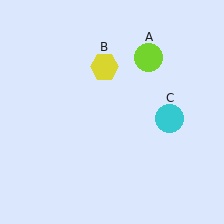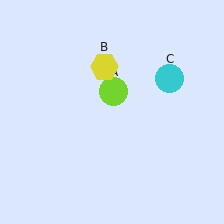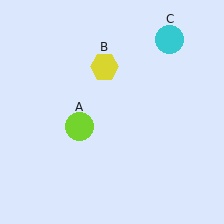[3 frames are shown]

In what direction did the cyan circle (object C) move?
The cyan circle (object C) moved up.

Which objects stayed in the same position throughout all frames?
Yellow hexagon (object B) remained stationary.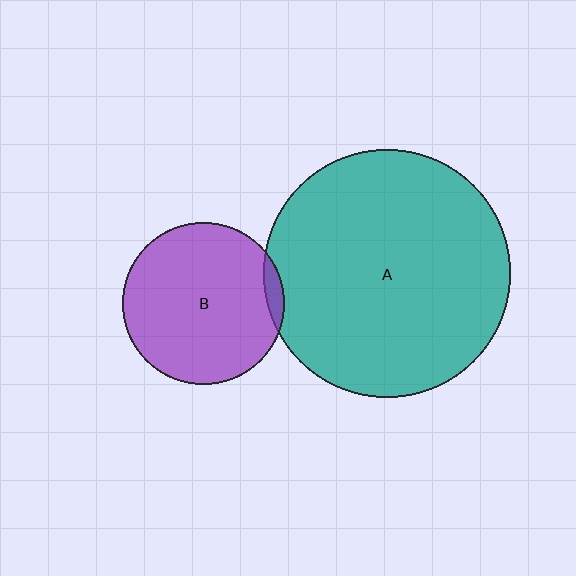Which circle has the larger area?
Circle A (teal).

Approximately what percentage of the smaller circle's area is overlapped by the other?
Approximately 5%.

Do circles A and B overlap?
Yes.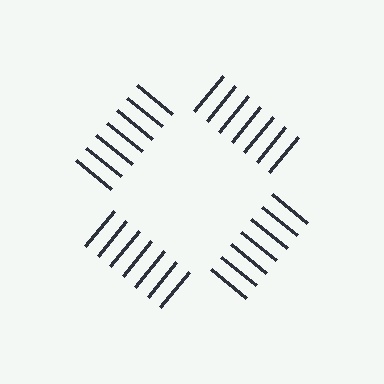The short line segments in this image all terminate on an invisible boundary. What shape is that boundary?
An illusory square — the line segments terminate on its edges but no continuous stroke is drawn.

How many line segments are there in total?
28 — 7 along each of the 4 edges.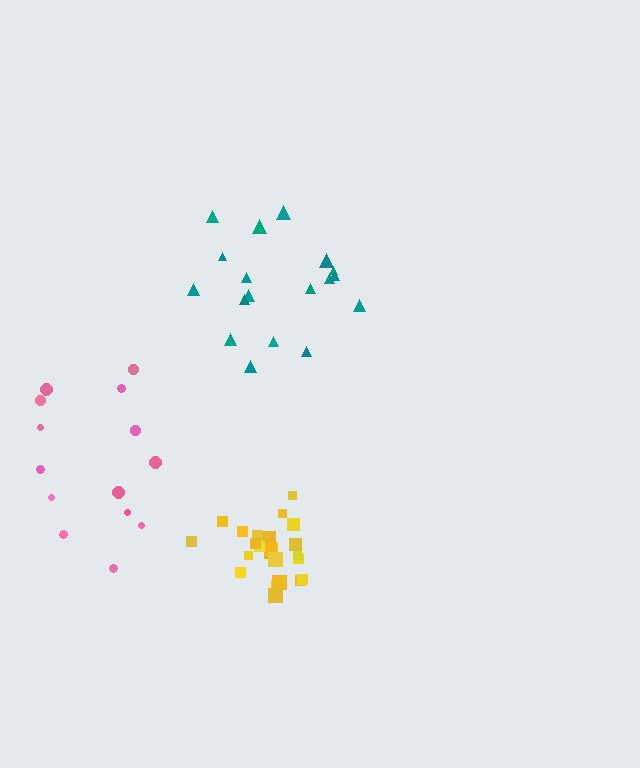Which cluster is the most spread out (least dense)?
Pink.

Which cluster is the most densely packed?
Yellow.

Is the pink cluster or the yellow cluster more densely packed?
Yellow.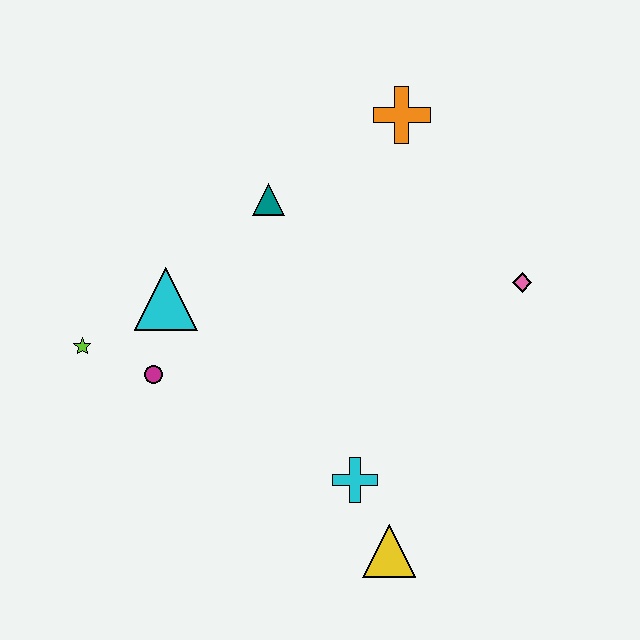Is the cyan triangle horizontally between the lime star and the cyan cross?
Yes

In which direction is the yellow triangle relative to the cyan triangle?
The yellow triangle is below the cyan triangle.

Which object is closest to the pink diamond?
The orange cross is closest to the pink diamond.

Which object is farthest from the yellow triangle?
The orange cross is farthest from the yellow triangle.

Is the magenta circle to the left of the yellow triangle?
Yes